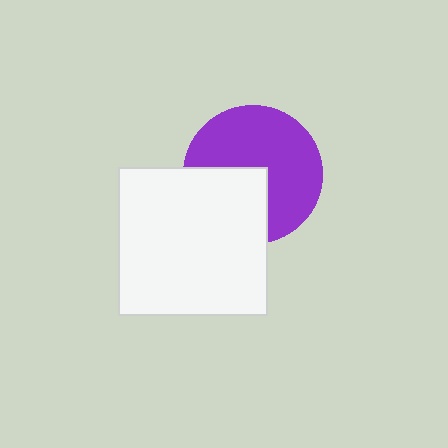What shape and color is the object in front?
The object in front is a white square.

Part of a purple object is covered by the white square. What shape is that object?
It is a circle.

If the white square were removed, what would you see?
You would see the complete purple circle.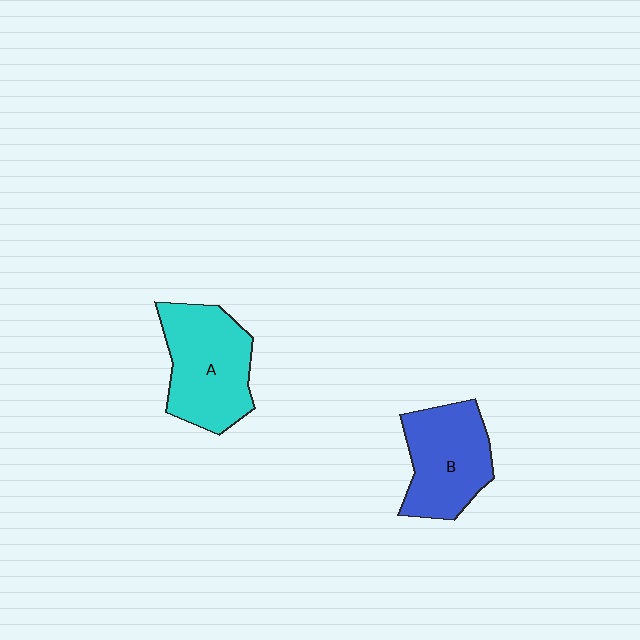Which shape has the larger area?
Shape A (cyan).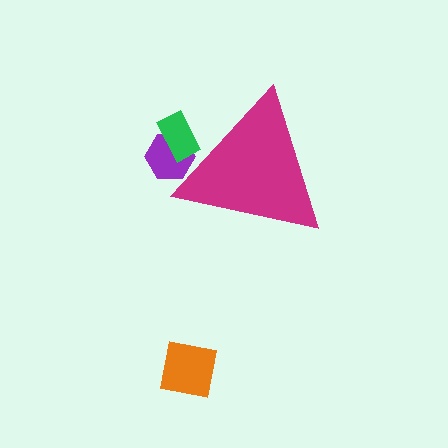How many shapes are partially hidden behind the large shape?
2 shapes are partially hidden.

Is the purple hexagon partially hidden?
Yes, the purple hexagon is partially hidden behind the magenta triangle.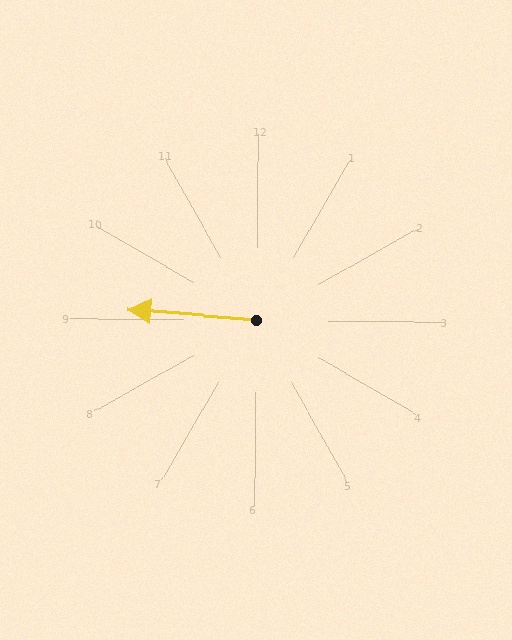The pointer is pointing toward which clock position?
Roughly 9 o'clock.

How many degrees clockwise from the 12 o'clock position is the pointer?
Approximately 274 degrees.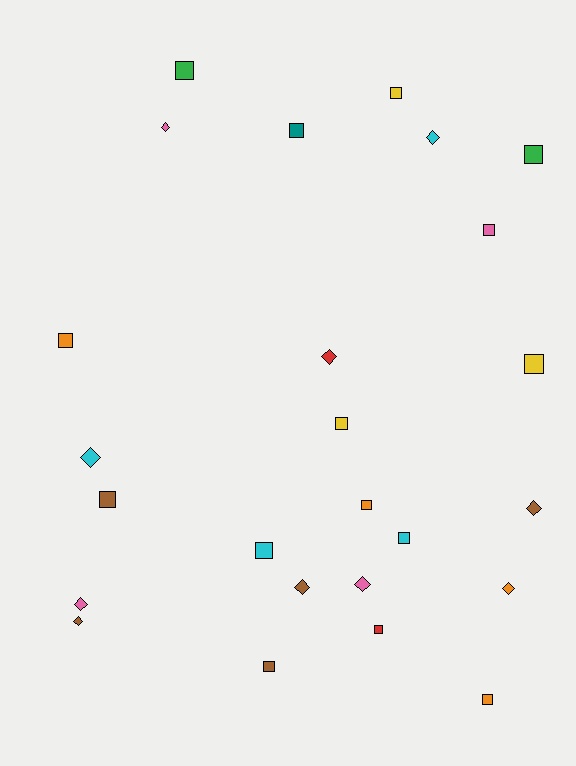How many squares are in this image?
There are 15 squares.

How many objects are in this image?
There are 25 objects.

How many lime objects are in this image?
There are no lime objects.